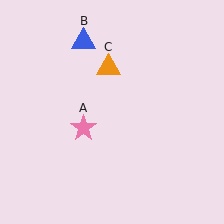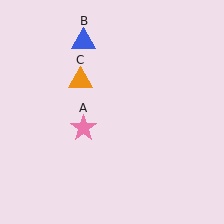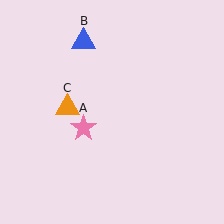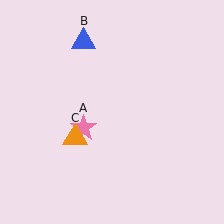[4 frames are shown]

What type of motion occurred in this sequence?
The orange triangle (object C) rotated counterclockwise around the center of the scene.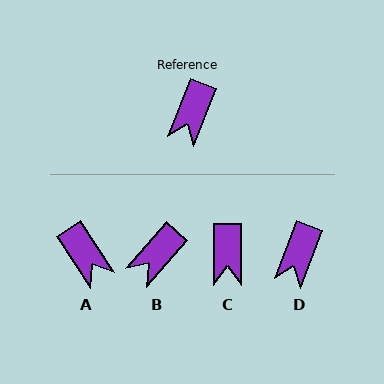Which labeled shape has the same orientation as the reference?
D.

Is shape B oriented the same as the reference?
No, it is off by about 20 degrees.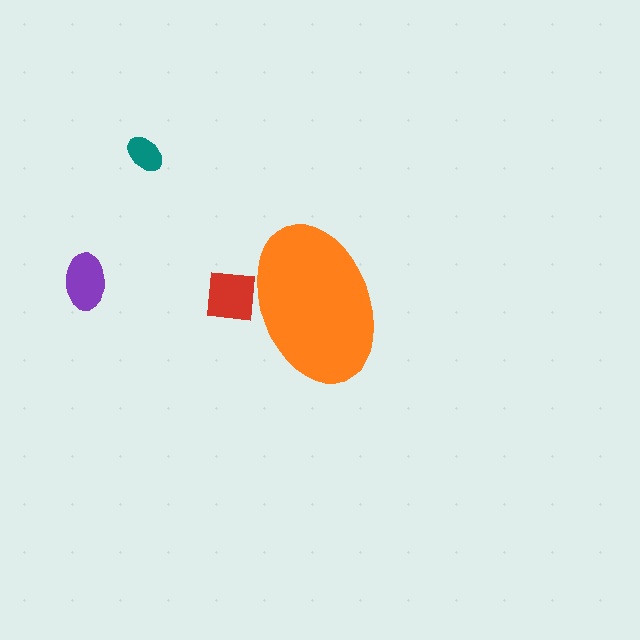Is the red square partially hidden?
Yes, the red square is partially hidden behind the orange ellipse.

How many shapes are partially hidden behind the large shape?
1 shape is partially hidden.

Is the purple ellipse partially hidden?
No, the purple ellipse is fully visible.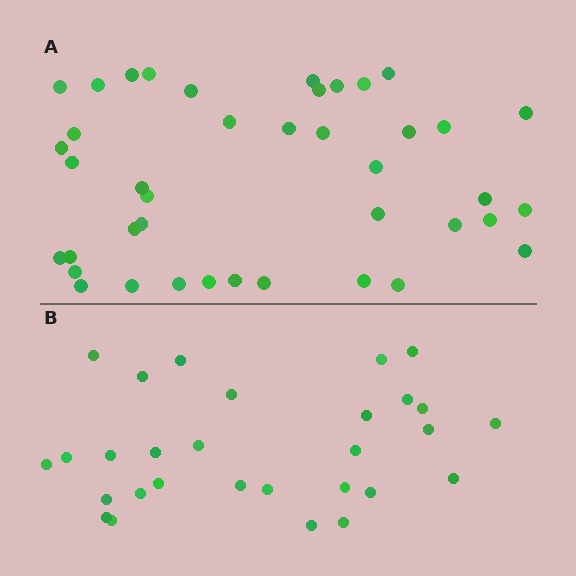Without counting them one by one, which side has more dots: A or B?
Region A (the top region) has more dots.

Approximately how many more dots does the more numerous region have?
Region A has roughly 12 or so more dots than region B.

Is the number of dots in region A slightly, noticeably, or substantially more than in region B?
Region A has noticeably more, but not dramatically so. The ratio is roughly 1.4 to 1.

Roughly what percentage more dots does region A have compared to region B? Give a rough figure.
About 40% more.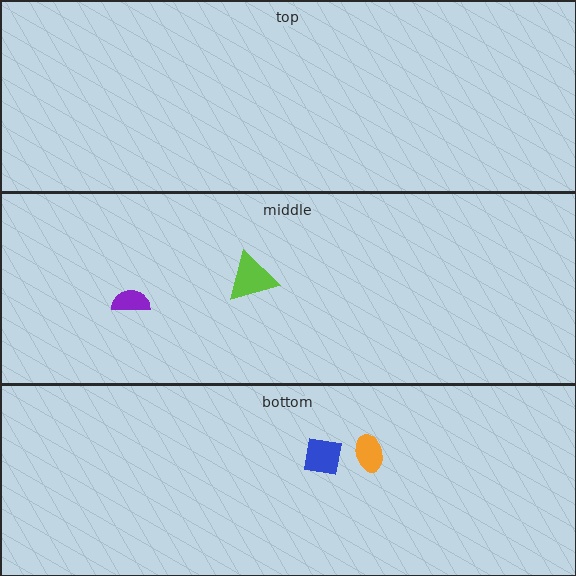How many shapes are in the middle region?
2.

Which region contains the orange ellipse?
The bottom region.